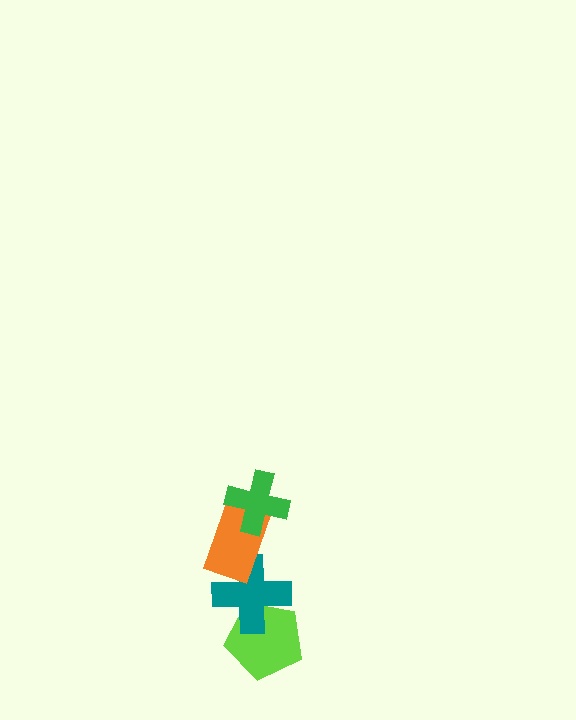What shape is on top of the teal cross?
The orange rectangle is on top of the teal cross.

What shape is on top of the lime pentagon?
The teal cross is on top of the lime pentagon.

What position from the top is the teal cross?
The teal cross is 3rd from the top.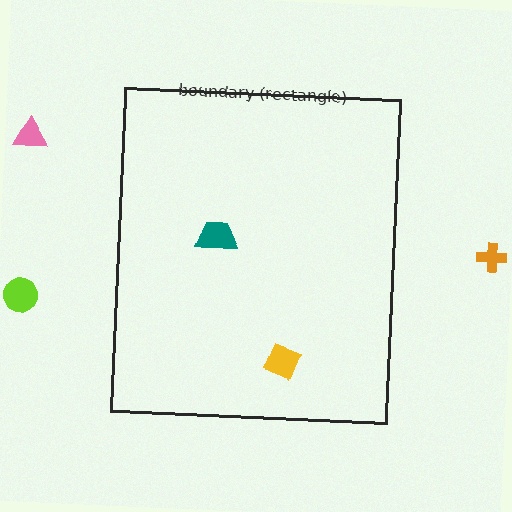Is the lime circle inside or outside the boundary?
Outside.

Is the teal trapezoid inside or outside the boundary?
Inside.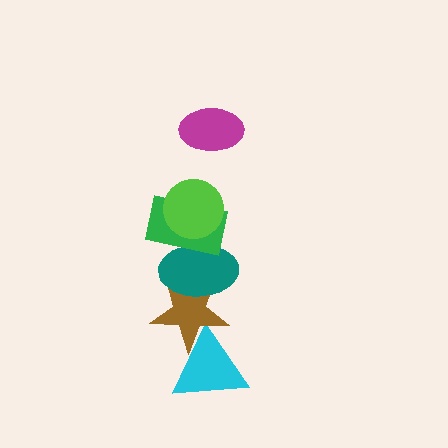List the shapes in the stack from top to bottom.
From top to bottom: the magenta ellipse, the lime circle, the green rectangle, the teal ellipse, the brown star, the cyan triangle.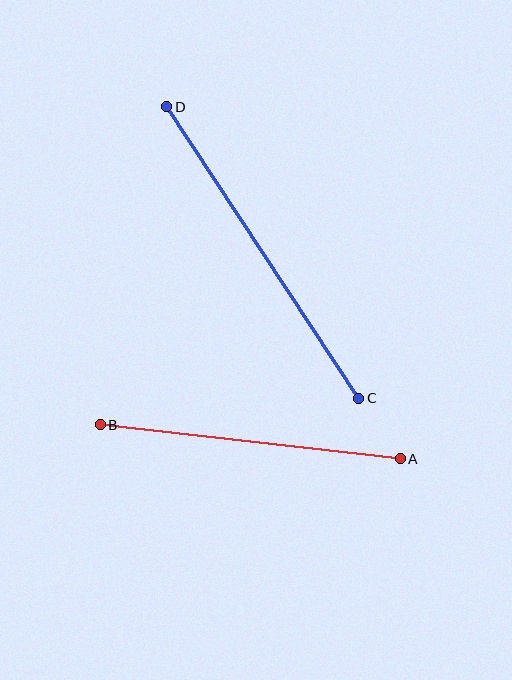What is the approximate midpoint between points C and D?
The midpoint is at approximately (263, 253) pixels.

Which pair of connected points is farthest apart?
Points C and D are farthest apart.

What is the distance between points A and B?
The distance is approximately 302 pixels.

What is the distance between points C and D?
The distance is approximately 349 pixels.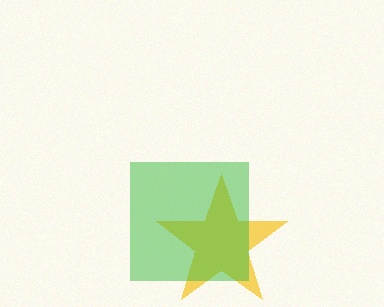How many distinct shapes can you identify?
There are 2 distinct shapes: a yellow star, a green square.